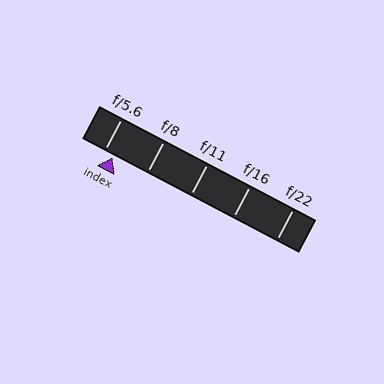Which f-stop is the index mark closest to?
The index mark is closest to f/5.6.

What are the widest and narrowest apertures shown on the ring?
The widest aperture shown is f/5.6 and the narrowest is f/22.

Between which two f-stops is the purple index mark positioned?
The index mark is between f/5.6 and f/8.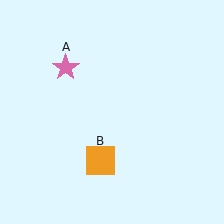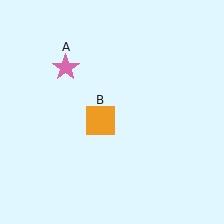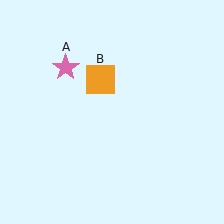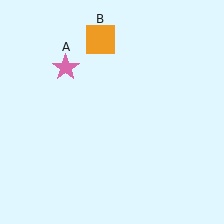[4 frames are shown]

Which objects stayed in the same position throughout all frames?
Pink star (object A) remained stationary.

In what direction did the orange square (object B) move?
The orange square (object B) moved up.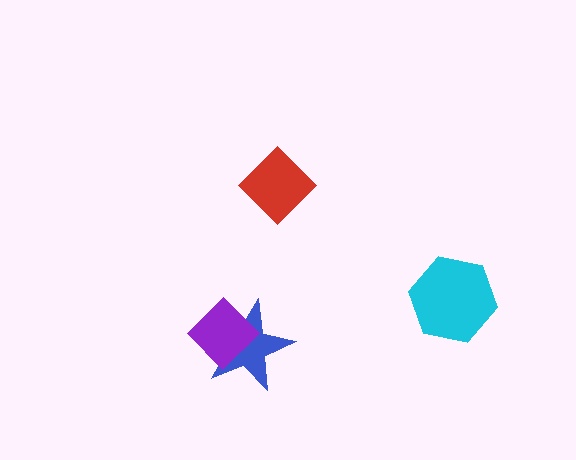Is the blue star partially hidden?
Yes, it is partially covered by another shape.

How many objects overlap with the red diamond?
0 objects overlap with the red diamond.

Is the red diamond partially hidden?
No, no other shape covers it.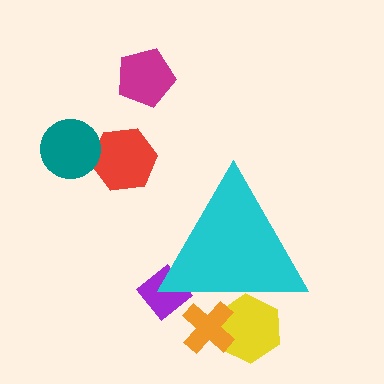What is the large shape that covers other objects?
A cyan triangle.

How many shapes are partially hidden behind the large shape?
3 shapes are partially hidden.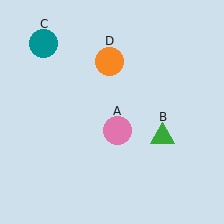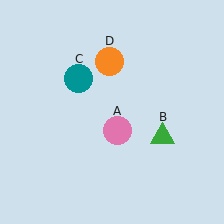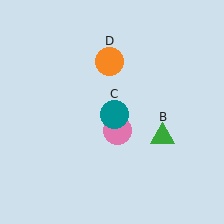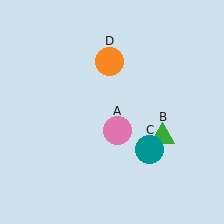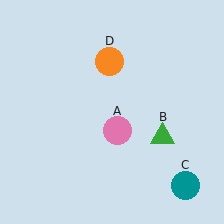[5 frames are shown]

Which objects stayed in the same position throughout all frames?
Pink circle (object A) and green triangle (object B) and orange circle (object D) remained stationary.